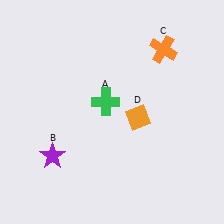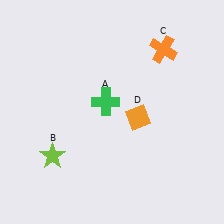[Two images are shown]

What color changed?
The star (B) changed from purple in Image 1 to lime in Image 2.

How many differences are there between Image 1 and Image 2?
There is 1 difference between the two images.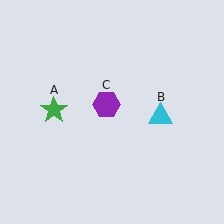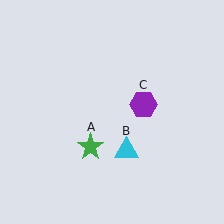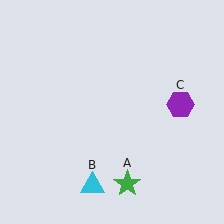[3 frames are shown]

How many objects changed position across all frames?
3 objects changed position: green star (object A), cyan triangle (object B), purple hexagon (object C).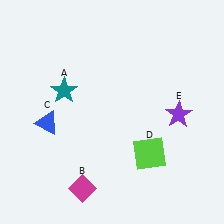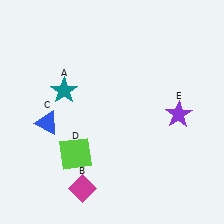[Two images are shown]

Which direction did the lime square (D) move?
The lime square (D) moved left.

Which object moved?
The lime square (D) moved left.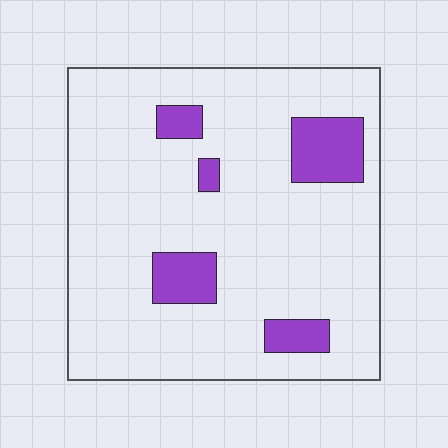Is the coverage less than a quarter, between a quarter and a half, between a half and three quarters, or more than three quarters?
Less than a quarter.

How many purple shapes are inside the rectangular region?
5.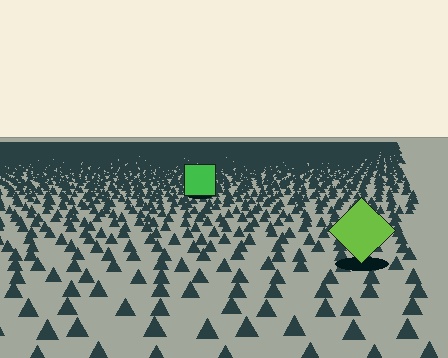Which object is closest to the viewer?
The lime diamond is closest. The texture marks near it are larger and more spread out.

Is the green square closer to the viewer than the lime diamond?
No. The lime diamond is closer — you can tell from the texture gradient: the ground texture is coarser near it.